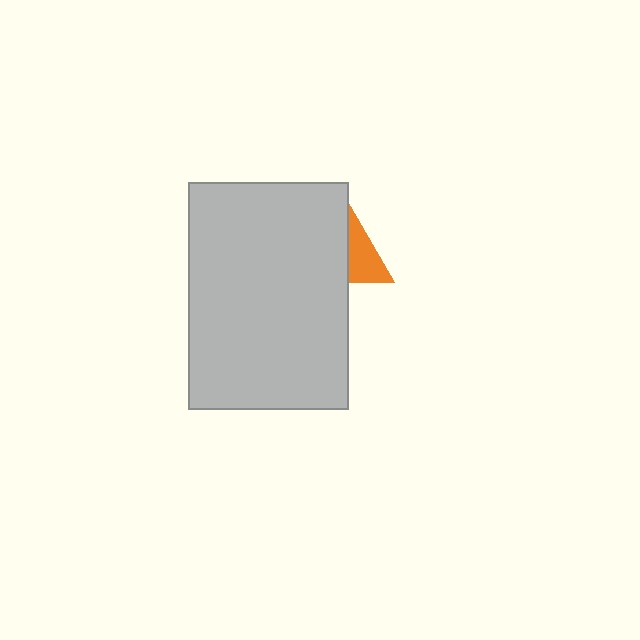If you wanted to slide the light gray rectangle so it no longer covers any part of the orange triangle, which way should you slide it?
Slide it left — that is the most direct way to separate the two shapes.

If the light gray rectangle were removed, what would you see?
You would see the complete orange triangle.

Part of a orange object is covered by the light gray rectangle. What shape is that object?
It is a triangle.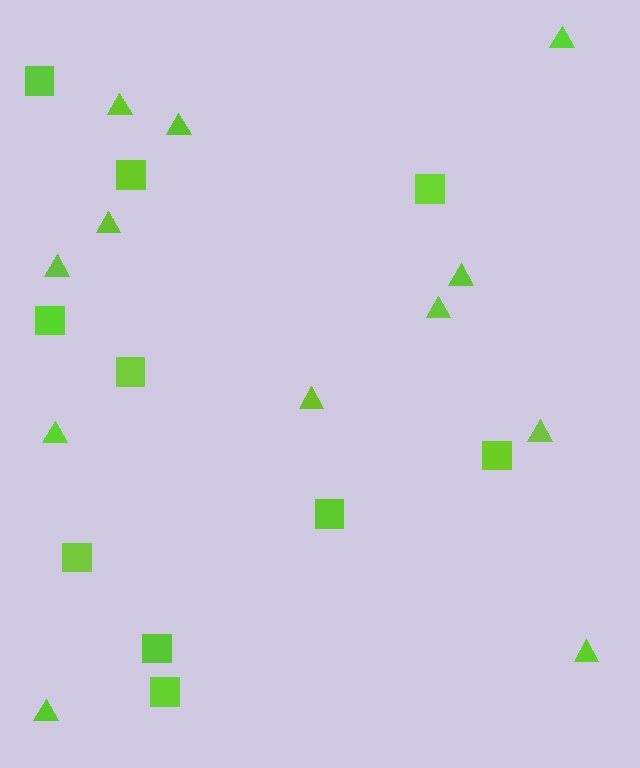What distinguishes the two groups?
There are 2 groups: one group of squares (10) and one group of triangles (12).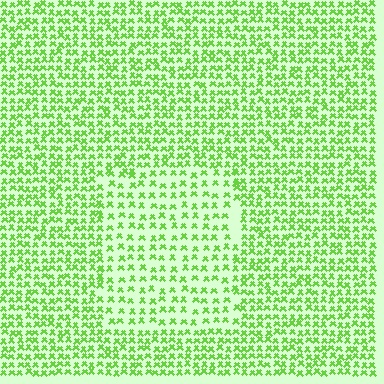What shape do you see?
I see a rectangle.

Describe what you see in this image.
The image contains small lime elements arranged at two different densities. A rectangle-shaped region is visible where the elements are less densely packed than the surrounding area.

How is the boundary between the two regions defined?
The boundary is defined by a change in element density (approximately 1.7x ratio). All elements are the same color, size, and shape.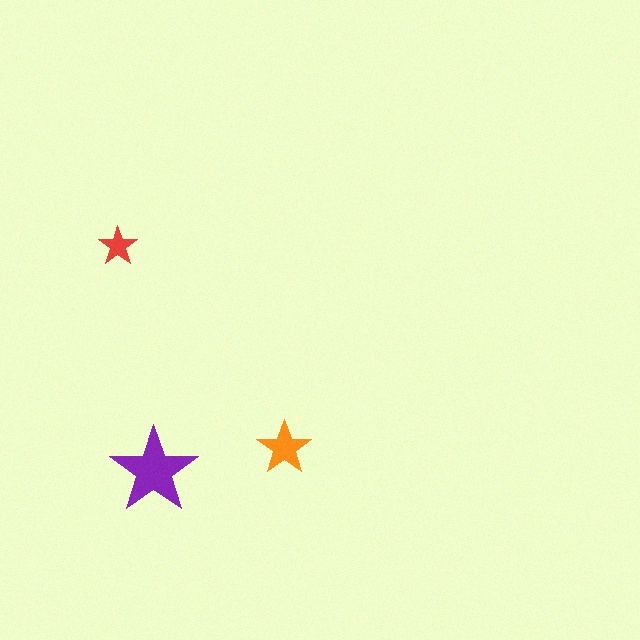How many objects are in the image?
There are 3 objects in the image.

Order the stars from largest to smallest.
the purple one, the orange one, the red one.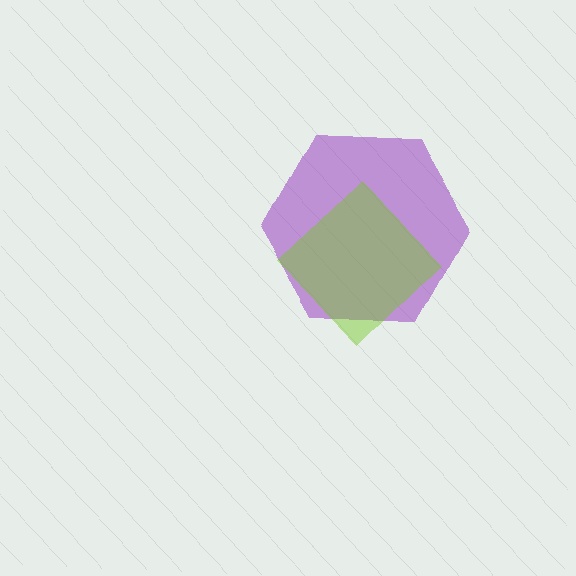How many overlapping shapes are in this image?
There are 2 overlapping shapes in the image.